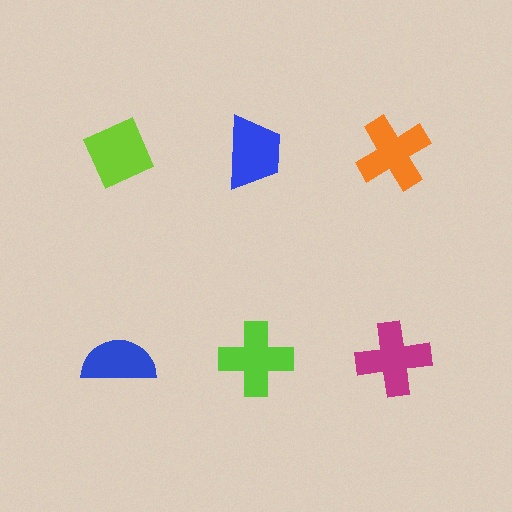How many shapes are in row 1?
3 shapes.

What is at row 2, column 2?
A lime cross.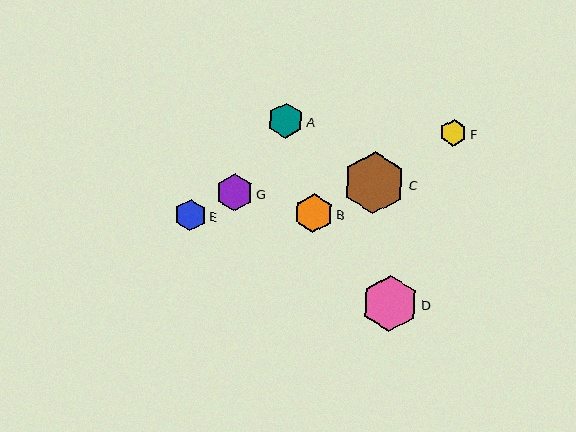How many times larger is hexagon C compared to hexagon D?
Hexagon C is approximately 1.1 times the size of hexagon D.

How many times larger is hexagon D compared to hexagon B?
Hexagon D is approximately 1.5 times the size of hexagon B.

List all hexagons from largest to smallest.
From largest to smallest: C, D, B, G, A, E, F.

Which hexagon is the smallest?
Hexagon F is the smallest with a size of approximately 27 pixels.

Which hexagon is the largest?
Hexagon C is the largest with a size of approximately 62 pixels.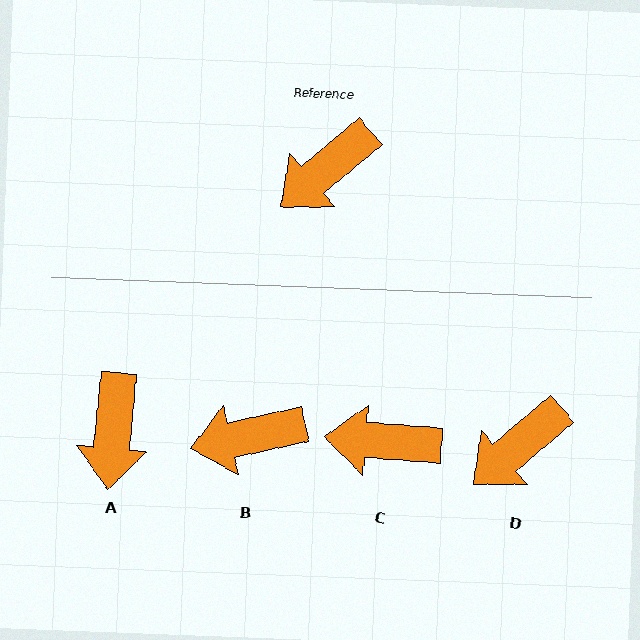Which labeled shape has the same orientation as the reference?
D.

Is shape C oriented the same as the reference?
No, it is off by about 44 degrees.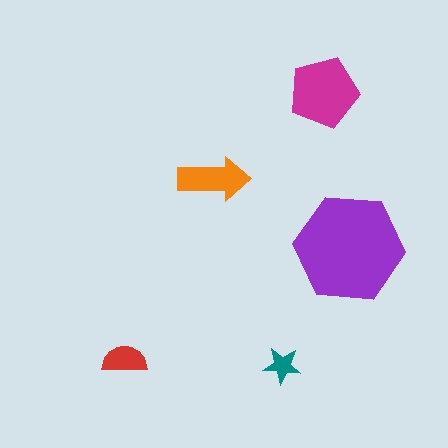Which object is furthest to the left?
The red semicircle is leftmost.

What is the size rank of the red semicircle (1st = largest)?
4th.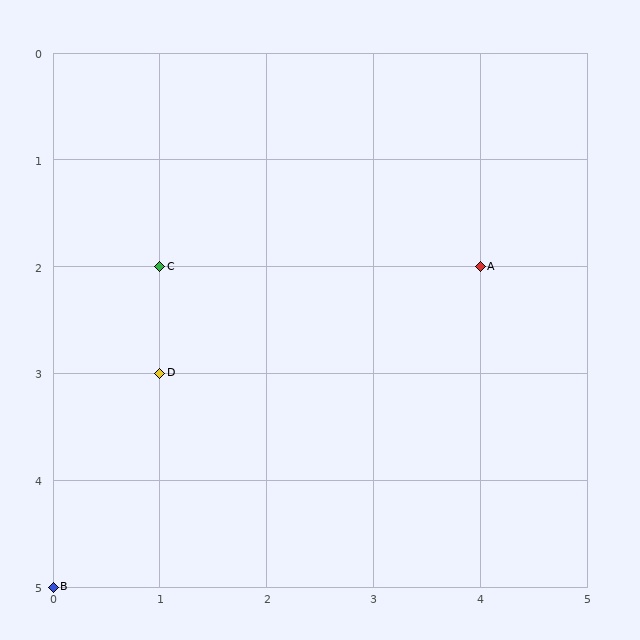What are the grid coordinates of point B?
Point B is at grid coordinates (0, 5).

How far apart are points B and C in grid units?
Points B and C are 1 column and 3 rows apart (about 3.2 grid units diagonally).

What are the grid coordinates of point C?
Point C is at grid coordinates (1, 2).